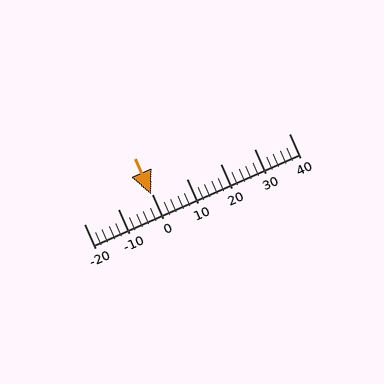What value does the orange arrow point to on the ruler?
The orange arrow points to approximately 0.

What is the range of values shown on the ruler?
The ruler shows values from -20 to 40.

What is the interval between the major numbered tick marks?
The major tick marks are spaced 10 units apart.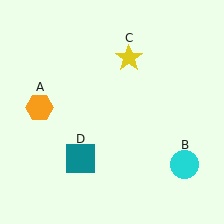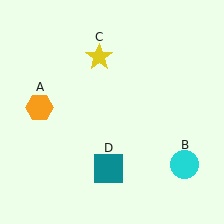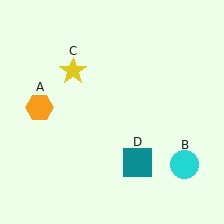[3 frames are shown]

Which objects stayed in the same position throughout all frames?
Orange hexagon (object A) and cyan circle (object B) remained stationary.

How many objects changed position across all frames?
2 objects changed position: yellow star (object C), teal square (object D).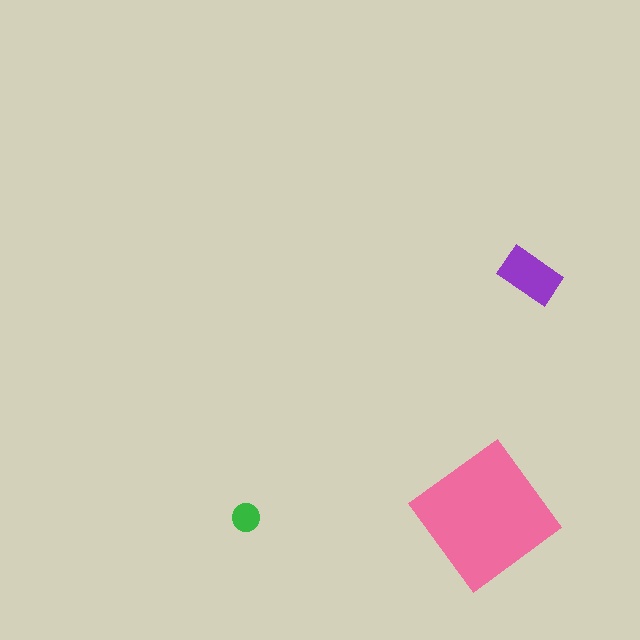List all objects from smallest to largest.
The green circle, the purple rectangle, the pink diamond.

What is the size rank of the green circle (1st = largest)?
3rd.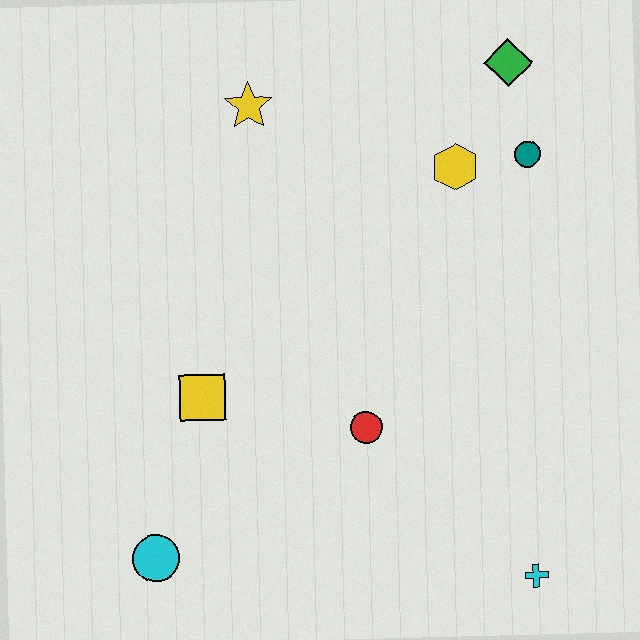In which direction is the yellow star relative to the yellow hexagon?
The yellow star is to the left of the yellow hexagon.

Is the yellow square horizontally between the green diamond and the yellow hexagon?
No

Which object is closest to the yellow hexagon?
The teal circle is closest to the yellow hexagon.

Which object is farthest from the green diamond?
The cyan circle is farthest from the green diamond.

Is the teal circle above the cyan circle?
Yes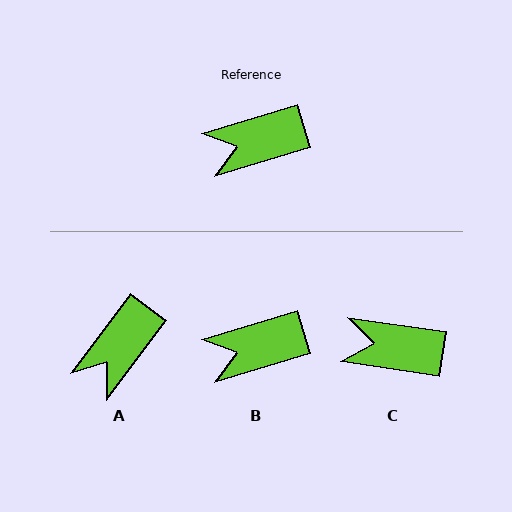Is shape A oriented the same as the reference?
No, it is off by about 37 degrees.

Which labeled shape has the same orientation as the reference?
B.